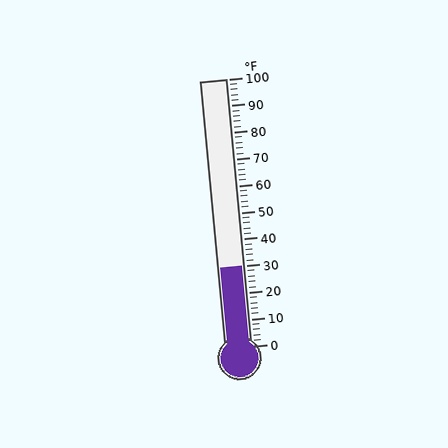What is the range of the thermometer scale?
The thermometer scale ranges from 0°F to 100°F.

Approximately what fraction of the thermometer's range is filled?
The thermometer is filled to approximately 30% of its range.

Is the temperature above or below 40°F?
The temperature is below 40°F.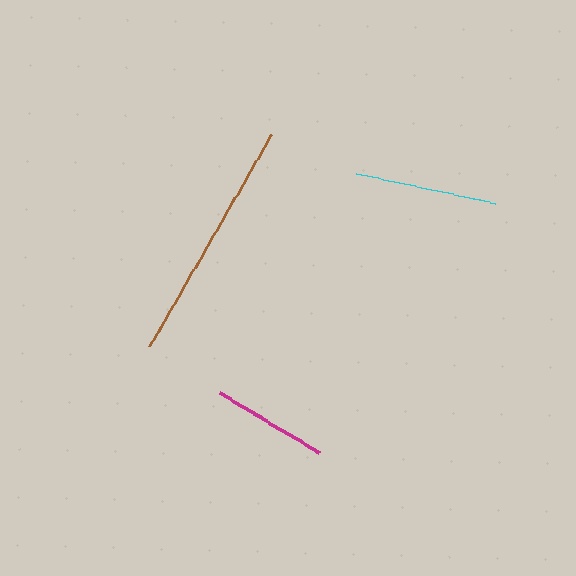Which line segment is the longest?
The brown line is the longest at approximately 245 pixels.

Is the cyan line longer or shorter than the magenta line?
The cyan line is longer than the magenta line.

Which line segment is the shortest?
The magenta line is the shortest at approximately 116 pixels.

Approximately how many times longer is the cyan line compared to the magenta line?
The cyan line is approximately 1.2 times the length of the magenta line.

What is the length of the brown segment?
The brown segment is approximately 245 pixels long.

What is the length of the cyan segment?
The cyan segment is approximately 142 pixels long.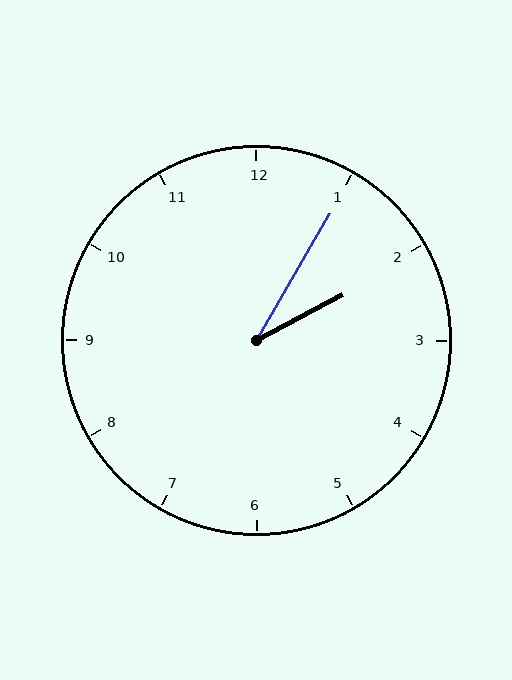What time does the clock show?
2:05.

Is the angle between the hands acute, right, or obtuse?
It is acute.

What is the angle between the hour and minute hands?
Approximately 32 degrees.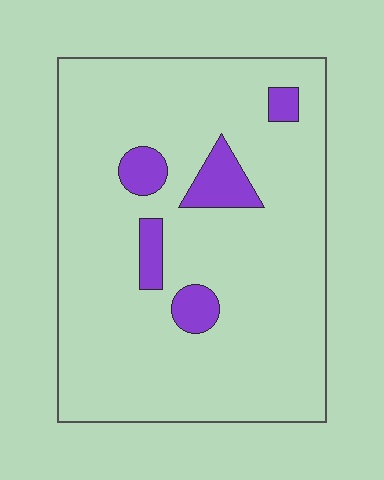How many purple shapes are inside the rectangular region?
5.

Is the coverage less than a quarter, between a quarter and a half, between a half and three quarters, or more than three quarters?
Less than a quarter.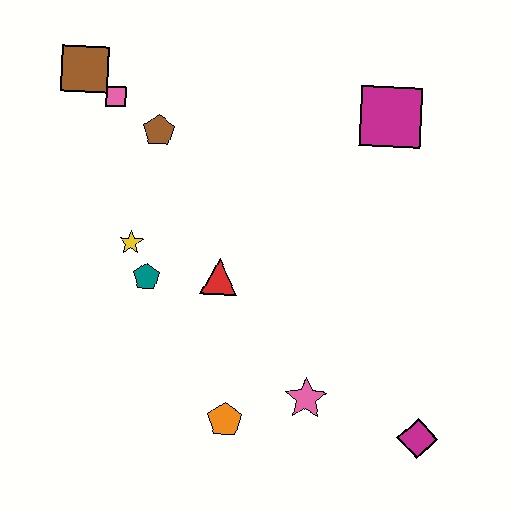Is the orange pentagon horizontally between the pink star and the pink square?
Yes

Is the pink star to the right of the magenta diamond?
No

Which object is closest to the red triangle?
The teal pentagon is closest to the red triangle.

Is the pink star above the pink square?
No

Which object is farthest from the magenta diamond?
The brown square is farthest from the magenta diamond.